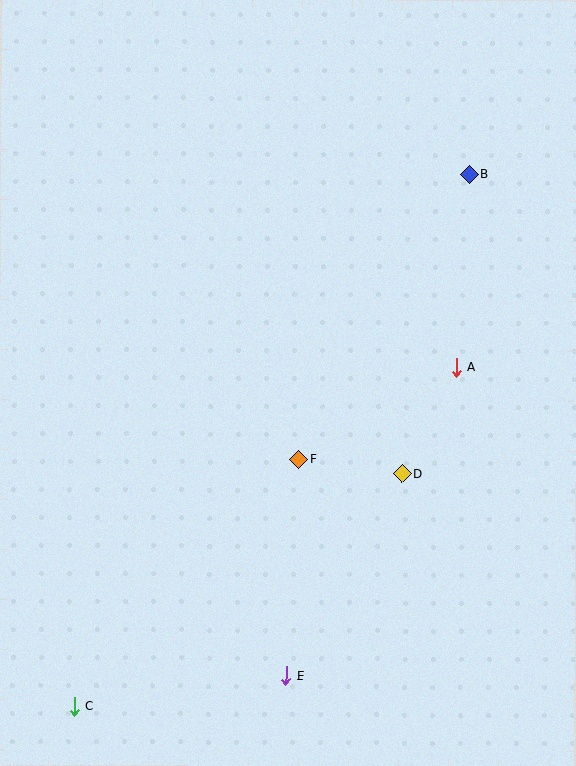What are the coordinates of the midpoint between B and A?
The midpoint between B and A is at (463, 271).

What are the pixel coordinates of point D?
Point D is at (402, 473).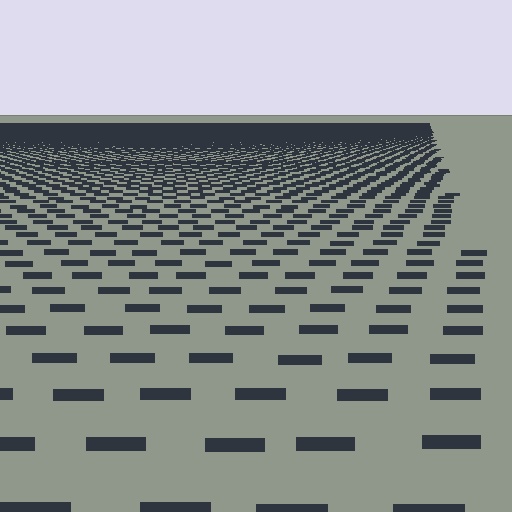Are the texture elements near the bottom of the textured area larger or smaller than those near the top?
Larger. Near the bottom, elements are closer to the viewer and appear at a bigger on-screen size.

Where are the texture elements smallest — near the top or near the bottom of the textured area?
Near the top.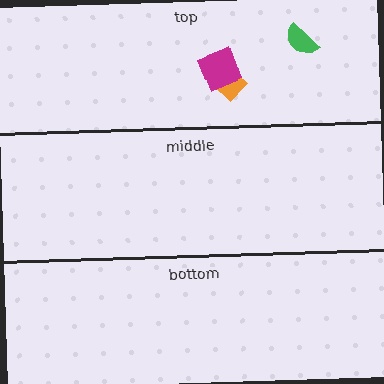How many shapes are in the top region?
3.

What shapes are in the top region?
The orange diamond, the green semicircle, the magenta square.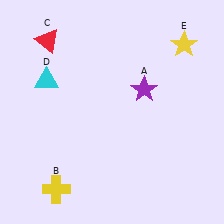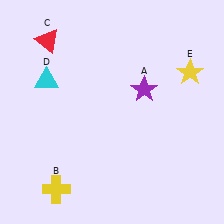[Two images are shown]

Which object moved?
The yellow star (E) moved down.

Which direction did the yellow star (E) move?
The yellow star (E) moved down.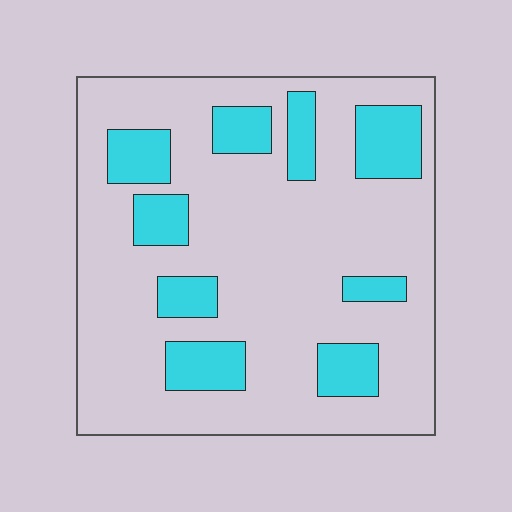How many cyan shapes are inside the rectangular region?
9.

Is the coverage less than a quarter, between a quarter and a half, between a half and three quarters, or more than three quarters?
Less than a quarter.